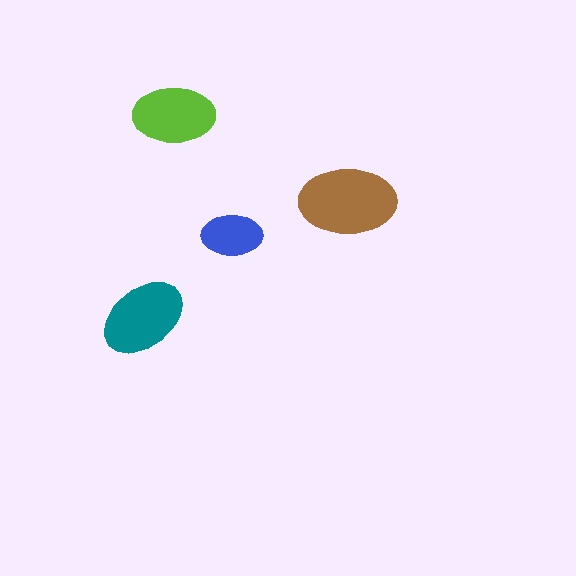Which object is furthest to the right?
The brown ellipse is rightmost.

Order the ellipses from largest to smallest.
the brown one, the teal one, the lime one, the blue one.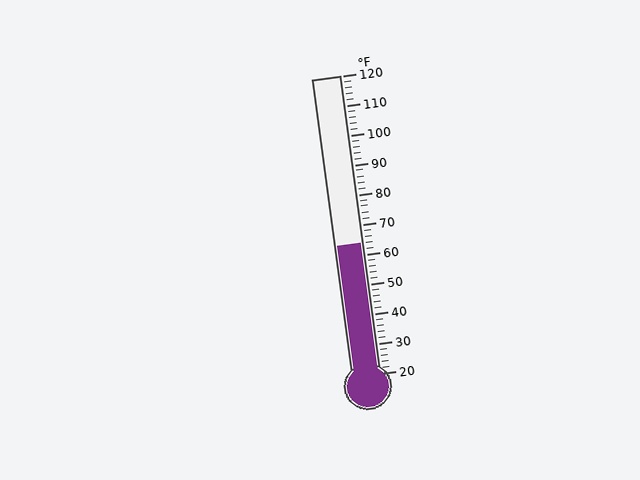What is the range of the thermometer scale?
The thermometer scale ranges from 20°F to 120°F.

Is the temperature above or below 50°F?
The temperature is above 50°F.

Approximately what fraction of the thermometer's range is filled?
The thermometer is filled to approximately 45% of its range.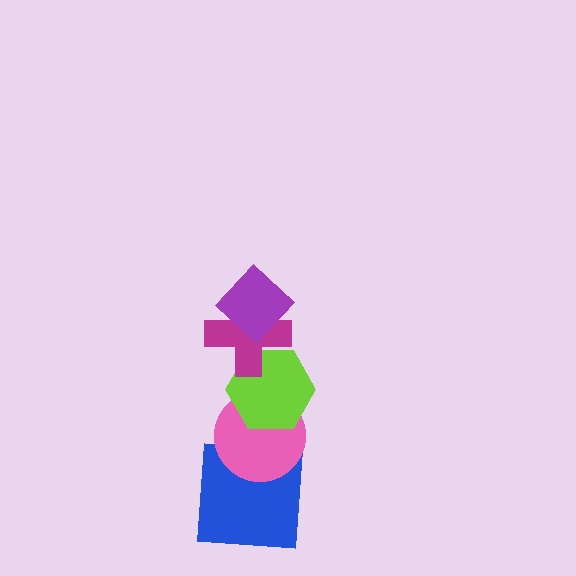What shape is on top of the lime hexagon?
The magenta cross is on top of the lime hexagon.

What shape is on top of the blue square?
The pink circle is on top of the blue square.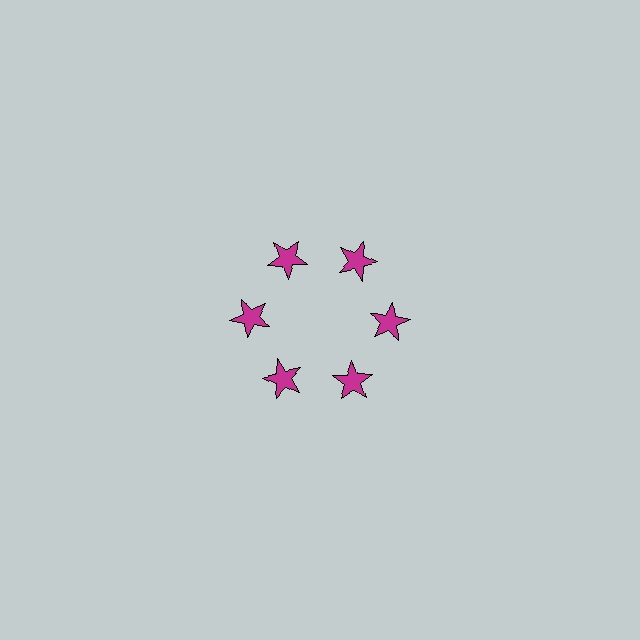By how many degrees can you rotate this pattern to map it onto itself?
The pattern maps onto itself every 60 degrees of rotation.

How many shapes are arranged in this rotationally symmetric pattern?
There are 6 shapes, arranged in 6 groups of 1.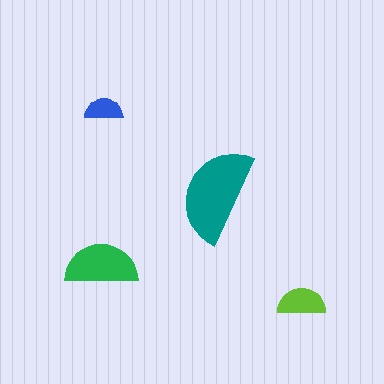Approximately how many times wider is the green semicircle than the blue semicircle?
About 2 times wider.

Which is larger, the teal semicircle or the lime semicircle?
The teal one.